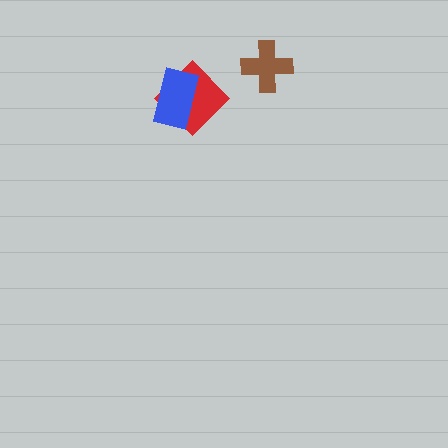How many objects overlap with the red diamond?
1 object overlaps with the red diamond.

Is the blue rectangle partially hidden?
No, no other shape covers it.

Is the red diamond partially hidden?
Yes, it is partially covered by another shape.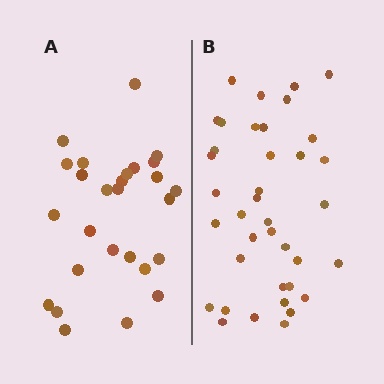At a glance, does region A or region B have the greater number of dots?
Region B (the right region) has more dots.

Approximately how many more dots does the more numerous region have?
Region B has roughly 12 or so more dots than region A.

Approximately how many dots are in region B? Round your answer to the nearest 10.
About 40 dots. (The exact count is 38, which rounds to 40.)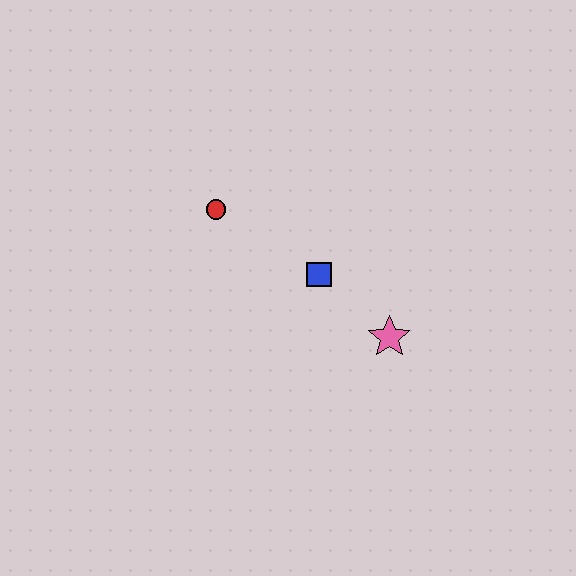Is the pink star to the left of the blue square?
No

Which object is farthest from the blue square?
The red circle is farthest from the blue square.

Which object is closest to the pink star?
The blue square is closest to the pink star.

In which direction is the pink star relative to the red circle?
The pink star is to the right of the red circle.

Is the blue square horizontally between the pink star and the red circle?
Yes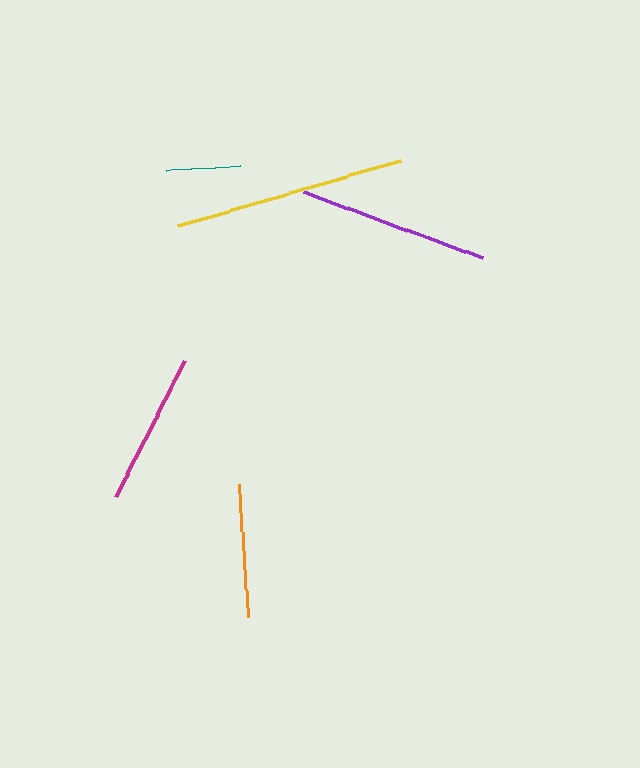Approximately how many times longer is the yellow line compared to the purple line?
The yellow line is approximately 1.2 times the length of the purple line.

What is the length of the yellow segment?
The yellow segment is approximately 232 pixels long.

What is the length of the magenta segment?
The magenta segment is approximately 152 pixels long.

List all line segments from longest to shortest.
From longest to shortest: yellow, purple, magenta, orange, teal.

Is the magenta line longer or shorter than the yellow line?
The yellow line is longer than the magenta line.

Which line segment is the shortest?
The teal line is the shortest at approximately 74 pixels.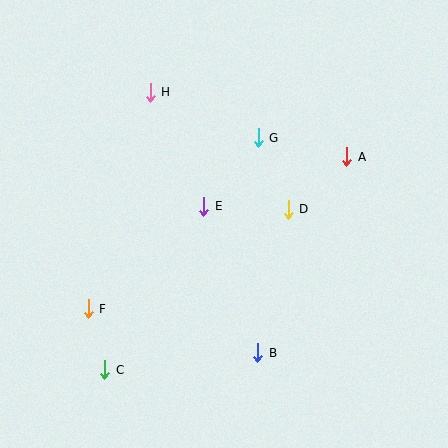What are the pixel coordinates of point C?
Point C is at (105, 370).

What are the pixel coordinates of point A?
Point A is at (347, 157).